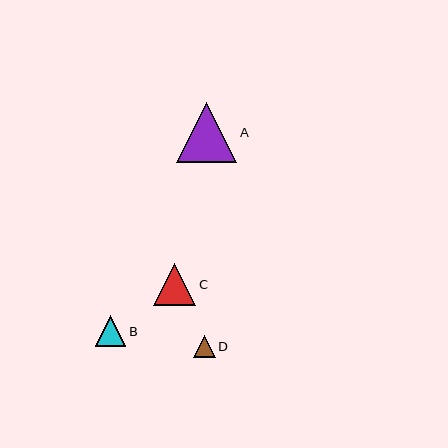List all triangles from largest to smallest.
From largest to smallest: A, C, B, D.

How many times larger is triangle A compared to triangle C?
Triangle A is approximately 1.4 times the size of triangle C.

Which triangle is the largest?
Triangle A is the largest with a size of approximately 60 pixels.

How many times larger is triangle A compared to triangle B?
Triangle A is approximately 2.0 times the size of triangle B.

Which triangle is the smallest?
Triangle D is the smallest with a size of approximately 22 pixels.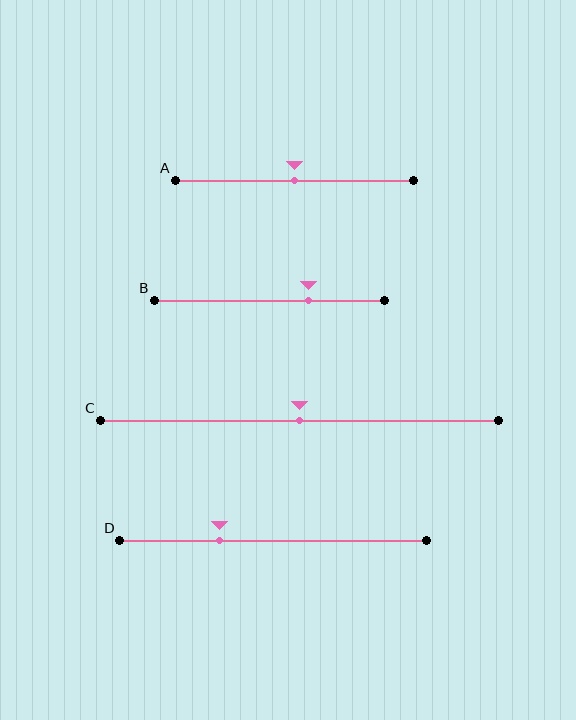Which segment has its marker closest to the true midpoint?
Segment A has its marker closest to the true midpoint.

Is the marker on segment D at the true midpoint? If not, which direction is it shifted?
No, the marker on segment D is shifted to the left by about 17% of the segment length.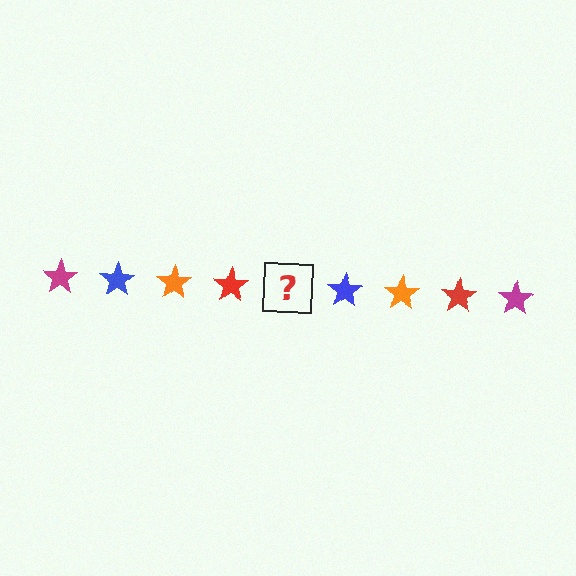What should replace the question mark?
The question mark should be replaced with a magenta star.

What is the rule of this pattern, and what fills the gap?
The rule is that the pattern cycles through magenta, blue, orange, red stars. The gap should be filled with a magenta star.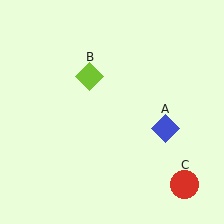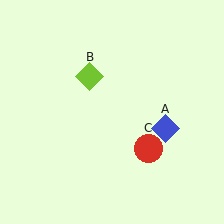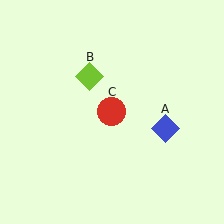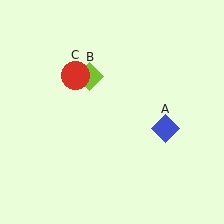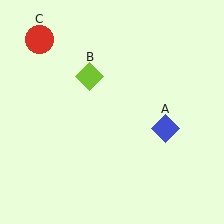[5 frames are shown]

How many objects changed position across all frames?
1 object changed position: red circle (object C).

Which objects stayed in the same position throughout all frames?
Blue diamond (object A) and lime diamond (object B) remained stationary.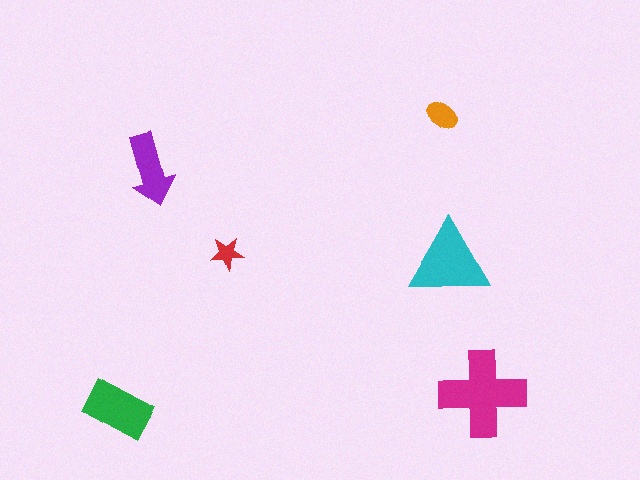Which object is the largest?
The magenta cross.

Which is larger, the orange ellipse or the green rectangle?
The green rectangle.